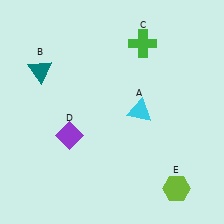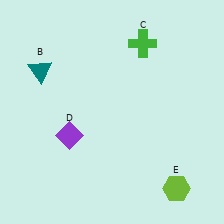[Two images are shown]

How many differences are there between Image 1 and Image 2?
There is 1 difference between the two images.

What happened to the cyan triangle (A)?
The cyan triangle (A) was removed in Image 2. It was in the top-right area of Image 1.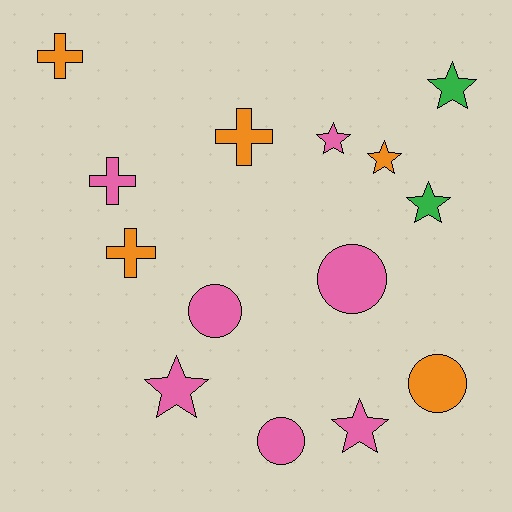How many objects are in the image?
There are 14 objects.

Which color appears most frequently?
Pink, with 7 objects.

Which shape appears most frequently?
Star, with 6 objects.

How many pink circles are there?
There are 3 pink circles.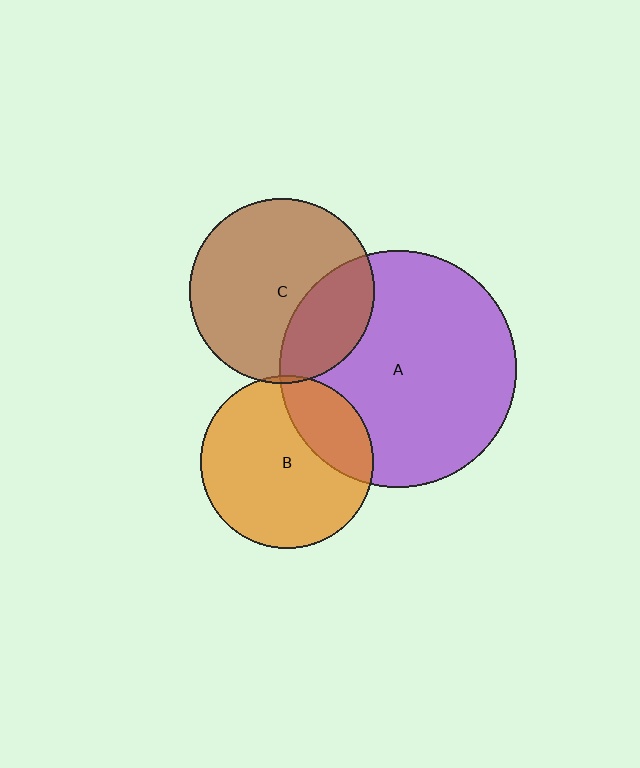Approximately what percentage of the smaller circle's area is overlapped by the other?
Approximately 25%.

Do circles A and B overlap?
Yes.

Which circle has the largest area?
Circle A (purple).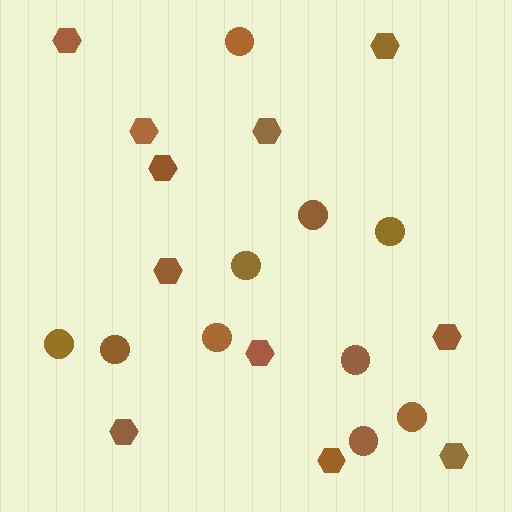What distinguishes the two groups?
There are 2 groups: one group of hexagons (11) and one group of circles (10).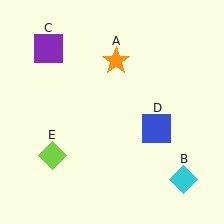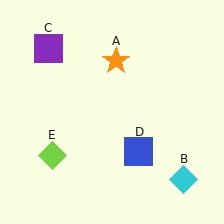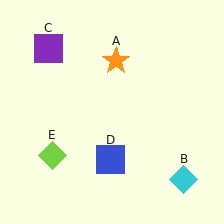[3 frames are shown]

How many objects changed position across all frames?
1 object changed position: blue square (object D).